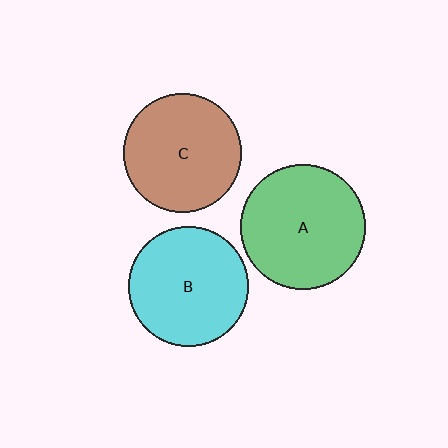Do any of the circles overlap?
No, none of the circles overlap.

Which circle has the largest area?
Circle A (green).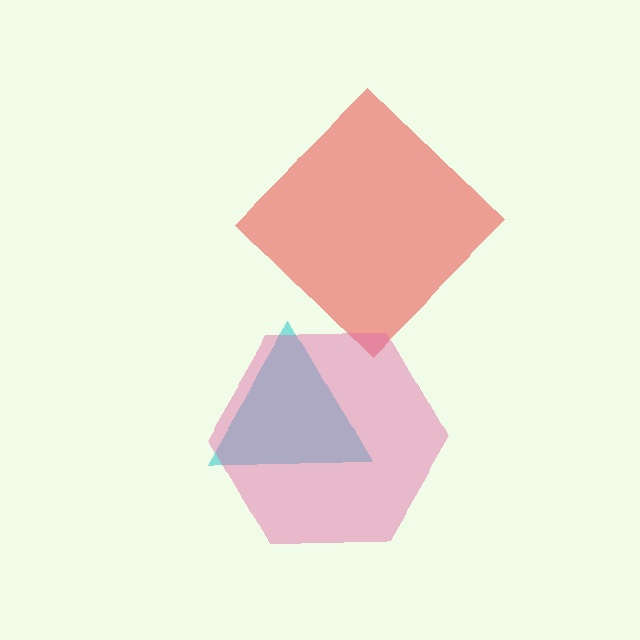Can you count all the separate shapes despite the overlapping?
Yes, there are 3 separate shapes.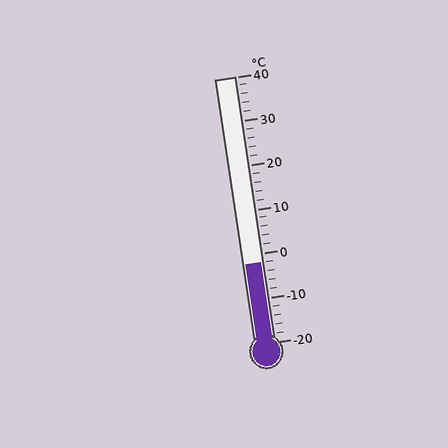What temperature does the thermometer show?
The thermometer shows approximately -2°C.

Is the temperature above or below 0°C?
The temperature is below 0°C.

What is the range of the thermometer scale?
The thermometer scale ranges from -20°C to 40°C.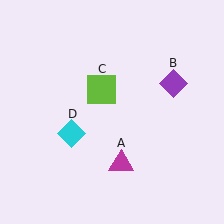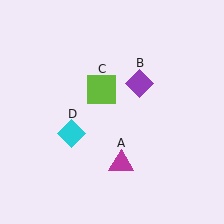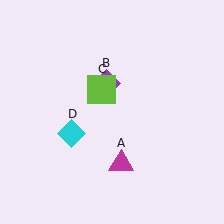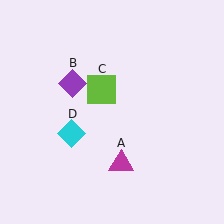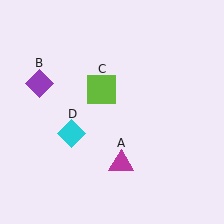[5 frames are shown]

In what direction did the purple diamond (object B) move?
The purple diamond (object B) moved left.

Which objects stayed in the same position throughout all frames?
Magenta triangle (object A) and lime square (object C) and cyan diamond (object D) remained stationary.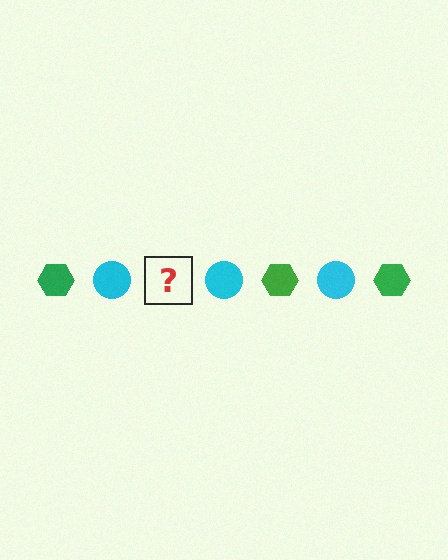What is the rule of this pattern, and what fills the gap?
The rule is that the pattern alternates between green hexagon and cyan circle. The gap should be filled with a green hexagon.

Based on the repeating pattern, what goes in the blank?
The blank should be a green hexagon.